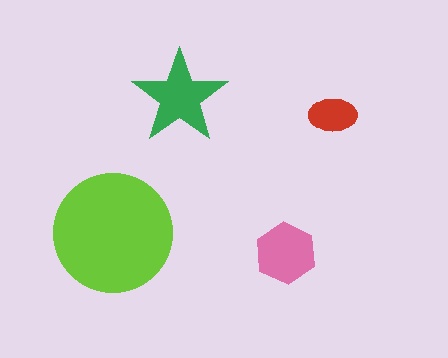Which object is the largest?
The lime circle.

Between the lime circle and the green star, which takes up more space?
The lime circle.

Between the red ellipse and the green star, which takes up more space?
The green star.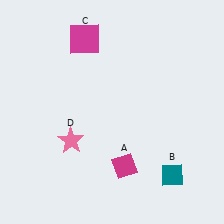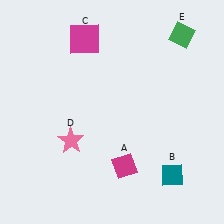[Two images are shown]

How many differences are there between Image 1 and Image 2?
There is 1 difference between the two images.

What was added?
A green diamond (E) was added in Image 2.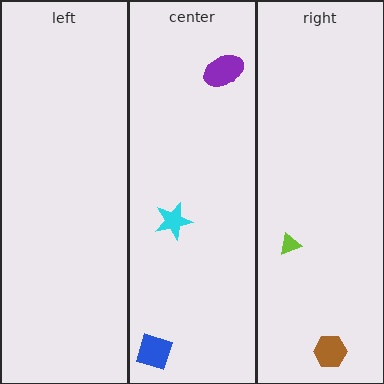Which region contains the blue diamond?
The center region.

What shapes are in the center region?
The blue diamond, the cyan star, the purple ellipse.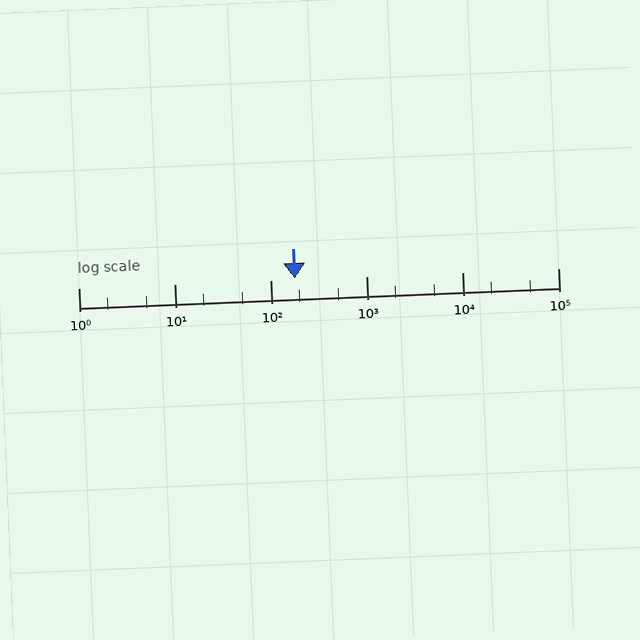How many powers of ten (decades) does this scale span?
The scale spans 5 decades, from 1 to 100000.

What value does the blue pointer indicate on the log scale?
The pointer indicates approximately 180.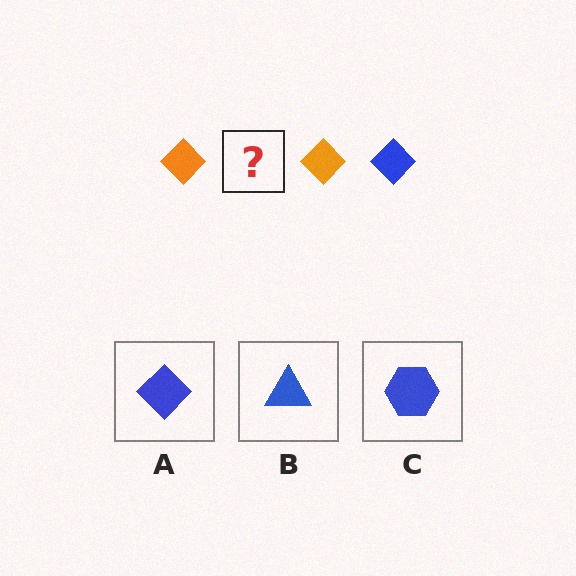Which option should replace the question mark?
Option A.